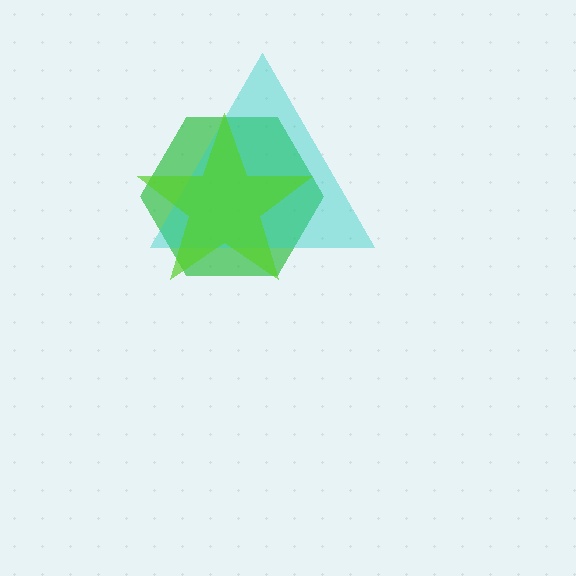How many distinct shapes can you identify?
There are 3 distinct shapes: a green hexagon, a cyan triangle, a lime star.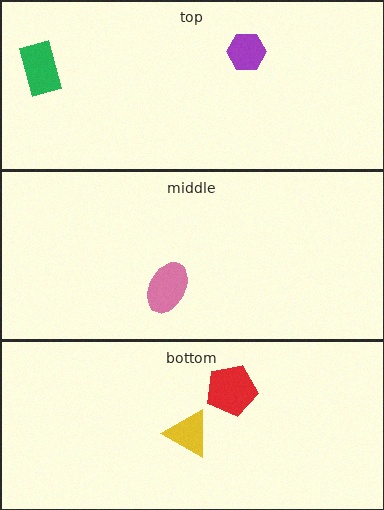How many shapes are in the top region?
2.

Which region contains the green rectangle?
The top region.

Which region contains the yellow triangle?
The bottom region.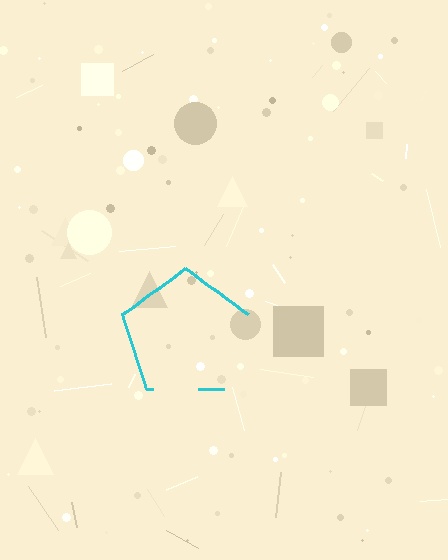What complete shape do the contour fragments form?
The contour fragments form a pentagon.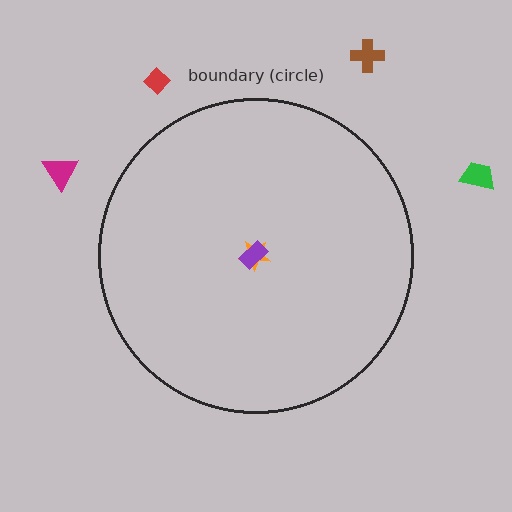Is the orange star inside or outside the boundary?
Inside.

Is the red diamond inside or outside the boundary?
Outside.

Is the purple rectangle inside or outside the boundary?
Inside.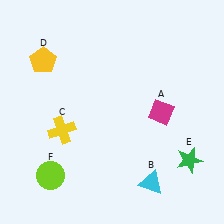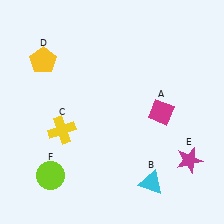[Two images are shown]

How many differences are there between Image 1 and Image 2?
There is 1 difference between the two images.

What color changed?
The star (E) changed from green in Image 1 to magenta in Image 2.